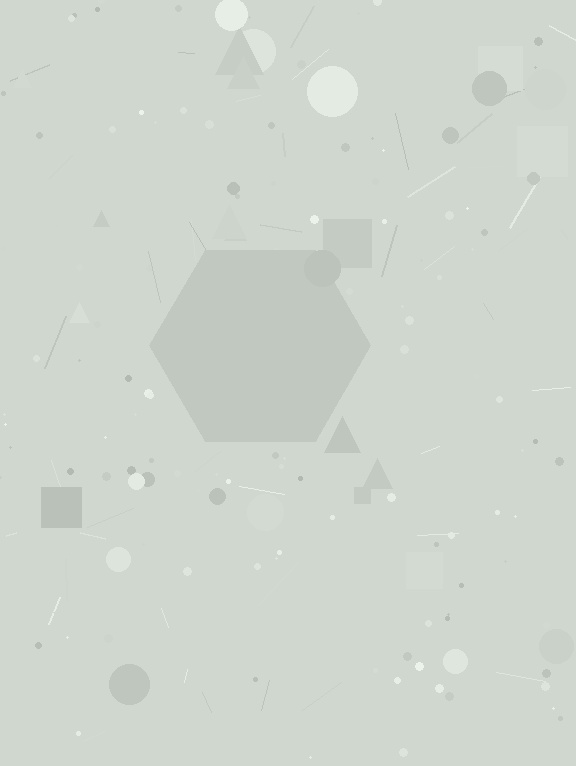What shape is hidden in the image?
A hexagon is hidden in the image.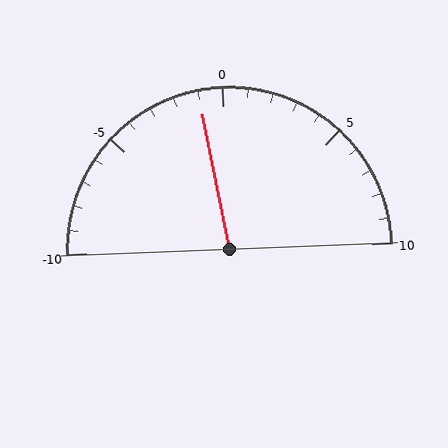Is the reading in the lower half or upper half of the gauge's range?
The reading is in the lower half of the range (-10 to 10).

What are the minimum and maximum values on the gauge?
The gauge ranges from -10 to 10.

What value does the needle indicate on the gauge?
The needle indicates approximately -1.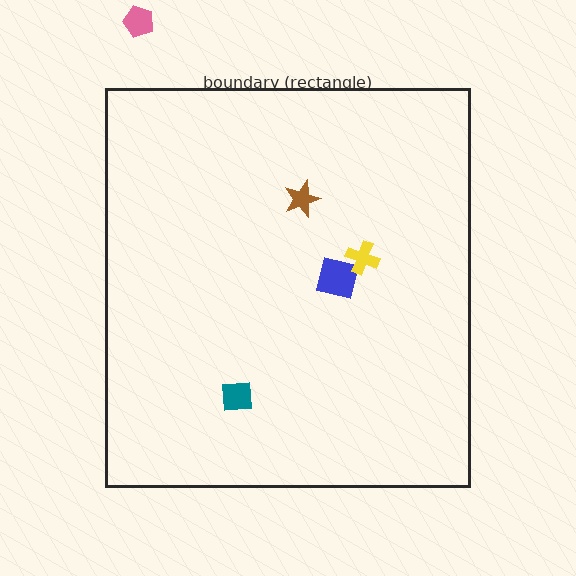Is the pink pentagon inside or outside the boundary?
Outside.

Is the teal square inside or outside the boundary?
Inside.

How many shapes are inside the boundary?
4 inside, 1 outside.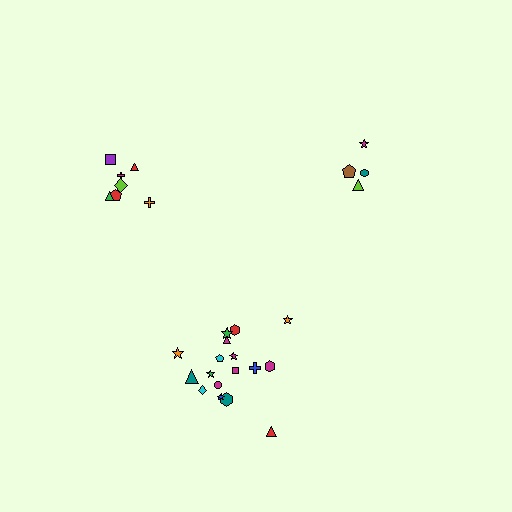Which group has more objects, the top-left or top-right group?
The top-left group.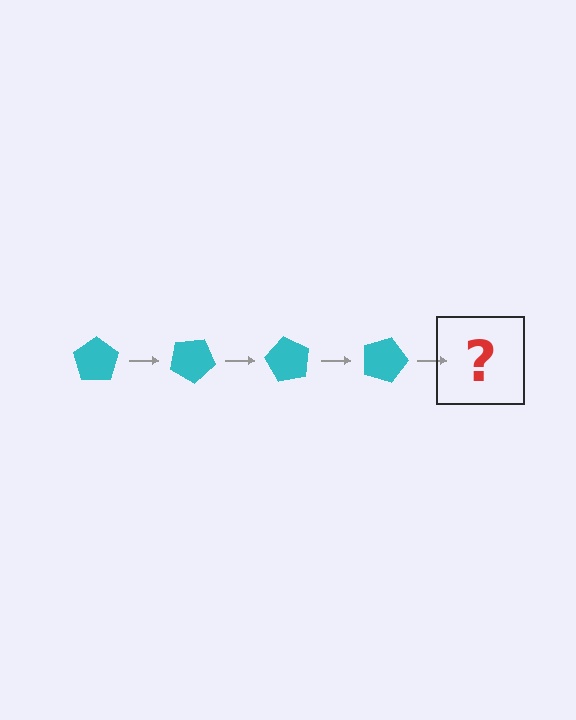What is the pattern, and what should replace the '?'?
The pattern is that the pentagon rotates 30 degrees each step. The '?' should be a cyan pentagon rotated 120 degrees.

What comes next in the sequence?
The next element should be a cyan pentagon rotated 120 degrees.